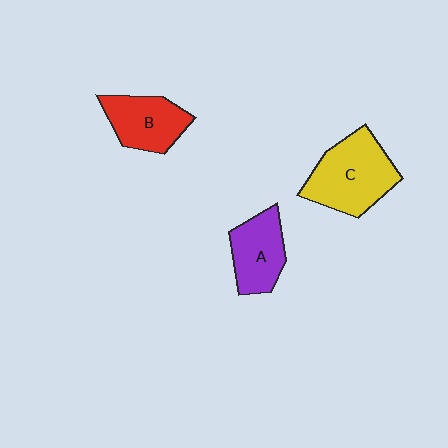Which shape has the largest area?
Shape C (yellow).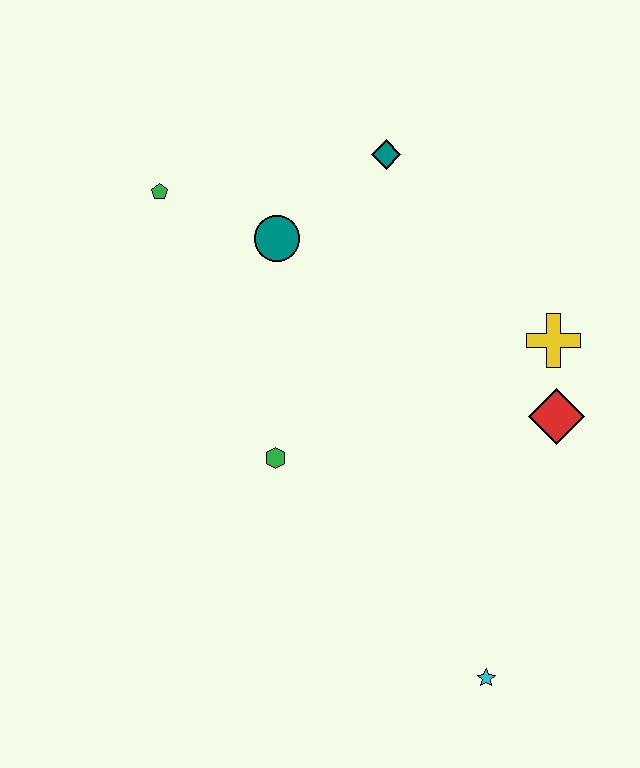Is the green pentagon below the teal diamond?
Yes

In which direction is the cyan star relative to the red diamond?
The cyan star is below the red diamond.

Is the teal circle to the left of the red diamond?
Yes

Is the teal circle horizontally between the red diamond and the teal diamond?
No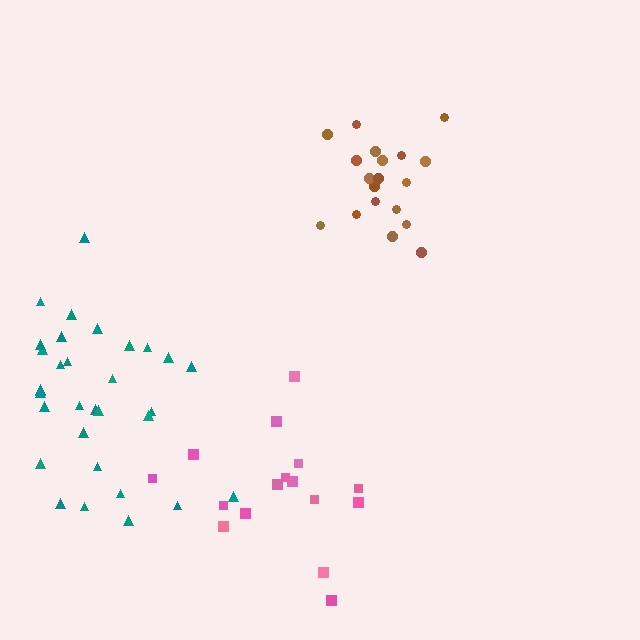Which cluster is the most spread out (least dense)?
Pink.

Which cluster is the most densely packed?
Brown.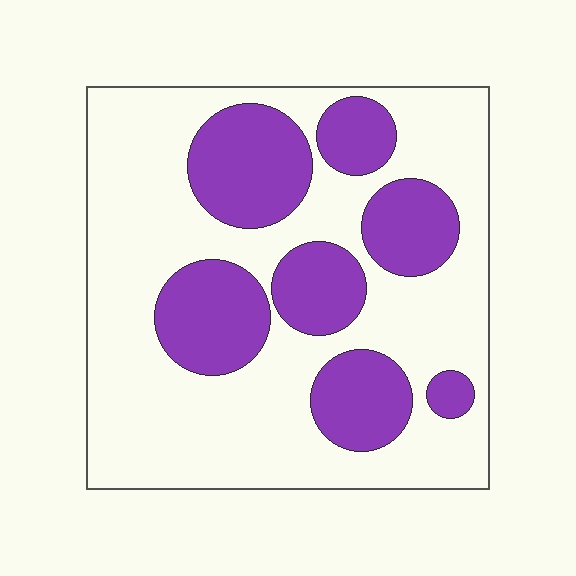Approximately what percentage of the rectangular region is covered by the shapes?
Approximately 35%.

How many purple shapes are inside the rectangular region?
7.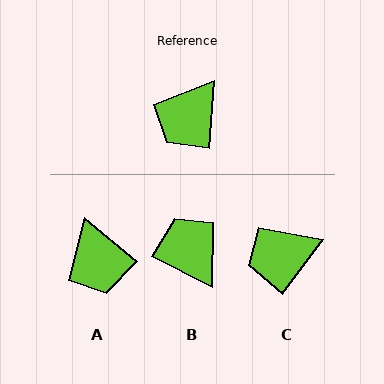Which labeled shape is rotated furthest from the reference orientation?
B, about 113 degrees away.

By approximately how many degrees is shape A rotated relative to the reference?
Approximately 54 degrees counter-clockwise.